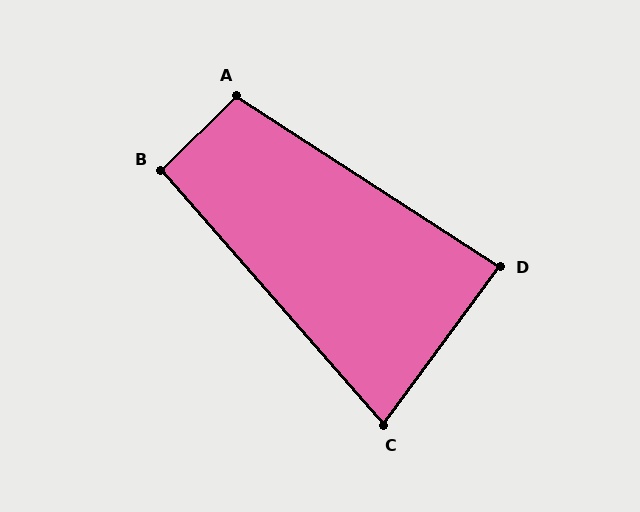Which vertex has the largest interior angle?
A, at approximately 102 degrees.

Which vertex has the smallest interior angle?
C, at approximately 78 degrees.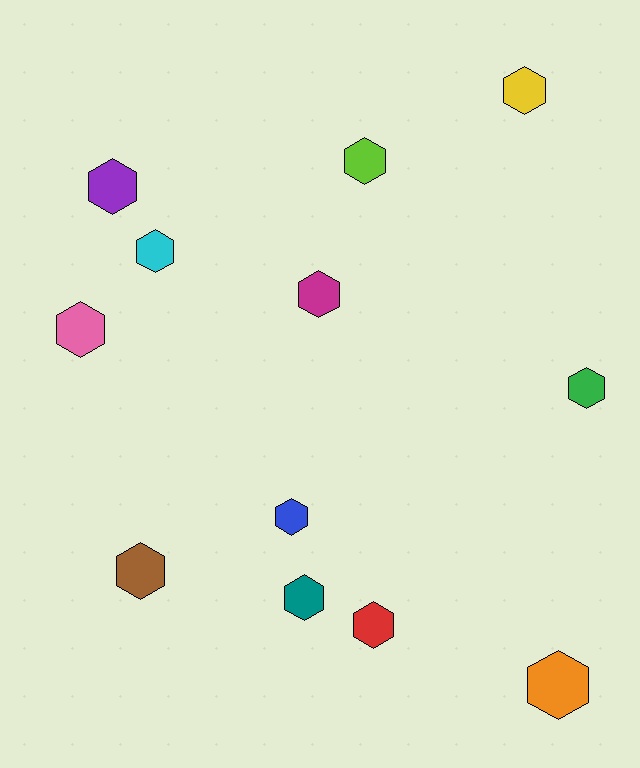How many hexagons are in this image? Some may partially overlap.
There are 12 hexagons.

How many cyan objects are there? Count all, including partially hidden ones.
There is 1 cyan object.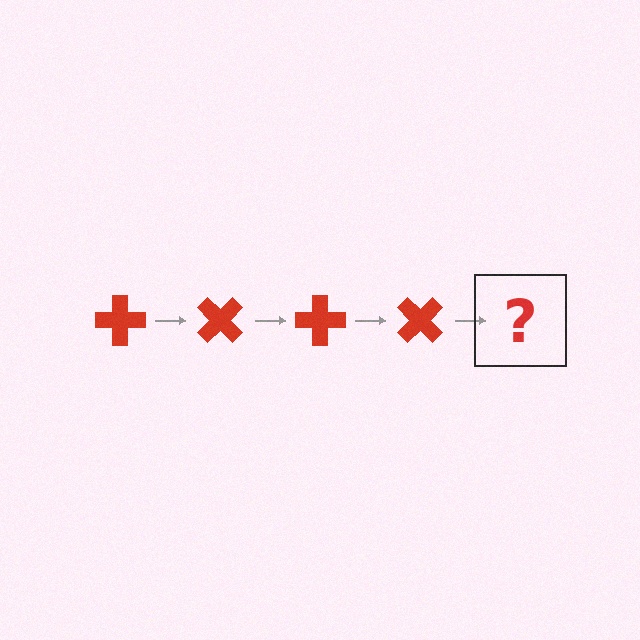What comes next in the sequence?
The next element should be a red cross rotated 180 degrees.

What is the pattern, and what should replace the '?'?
The pattern is that the cross rotates 45 degrees each step. The '?' should be a red cross rotated 180 degrees.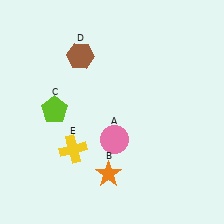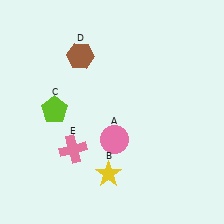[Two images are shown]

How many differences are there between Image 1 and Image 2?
There are 2 differences between the two images.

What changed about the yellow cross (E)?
In Image 1, E is yellow. In Image 2, it changed to pink.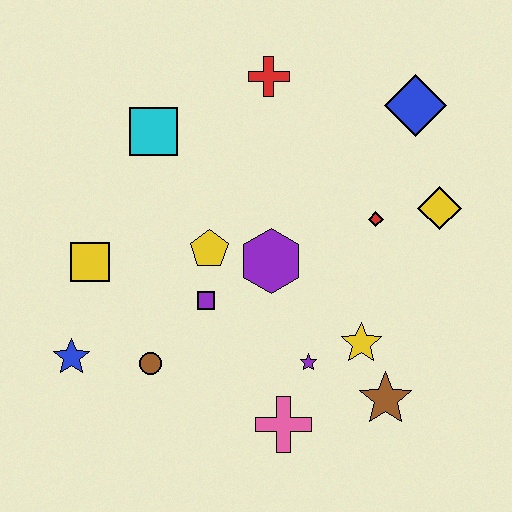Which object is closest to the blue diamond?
The yellow diamond is closest to the blue diamond.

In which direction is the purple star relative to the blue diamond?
The purple star is below the blue diamond.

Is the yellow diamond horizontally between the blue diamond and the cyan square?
No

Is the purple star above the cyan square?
No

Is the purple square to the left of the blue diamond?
Yes